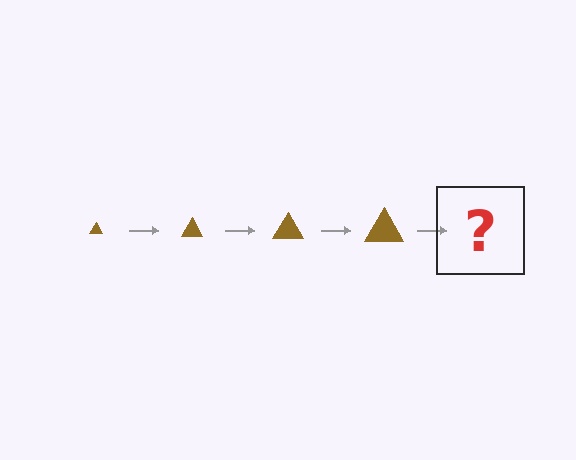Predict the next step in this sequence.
The next step is a brown triangle, larger than the previous one.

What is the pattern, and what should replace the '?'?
The pattern is that the triangle gets progressively larger each step. The '?' should be a brown triangle, larger than the previous one.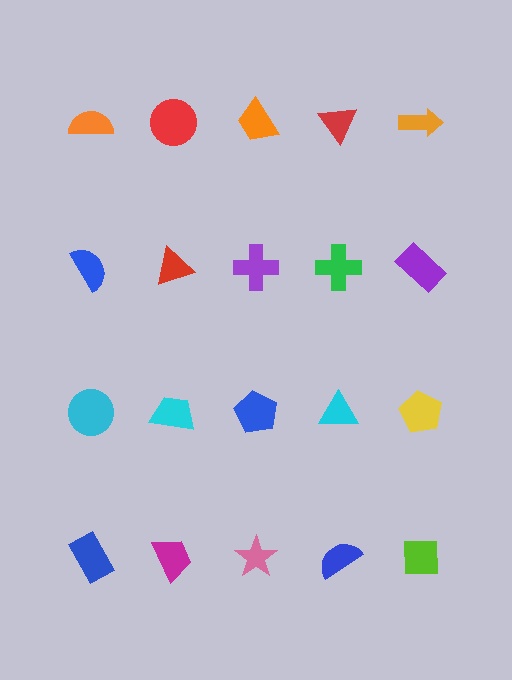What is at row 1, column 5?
An orange arrow.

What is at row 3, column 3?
A blue pentagon.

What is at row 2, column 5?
A purple rectangle.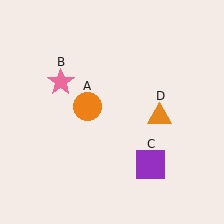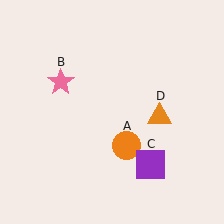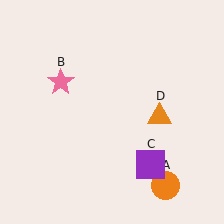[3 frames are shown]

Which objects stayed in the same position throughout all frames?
Pink star (object B) and purple square (object C) and orange triangle (object D) remained stationary.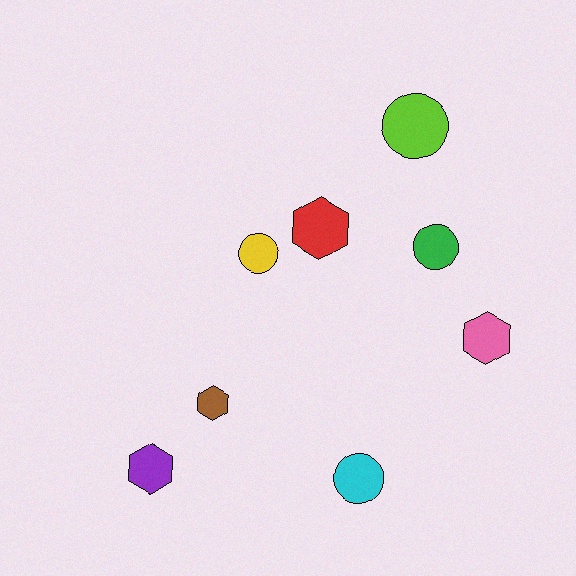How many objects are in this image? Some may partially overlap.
There are 8 objects.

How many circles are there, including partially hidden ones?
There are 4 circles.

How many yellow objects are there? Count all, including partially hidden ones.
There is 1 yellow object.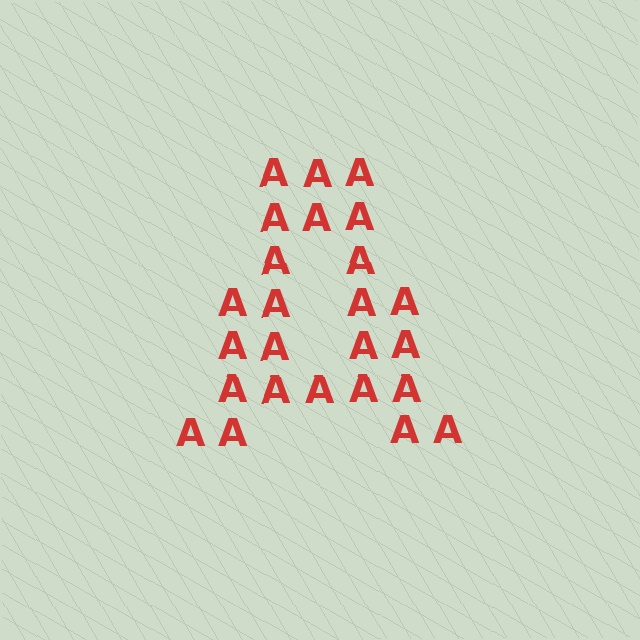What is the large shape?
The large shape is the letter A.